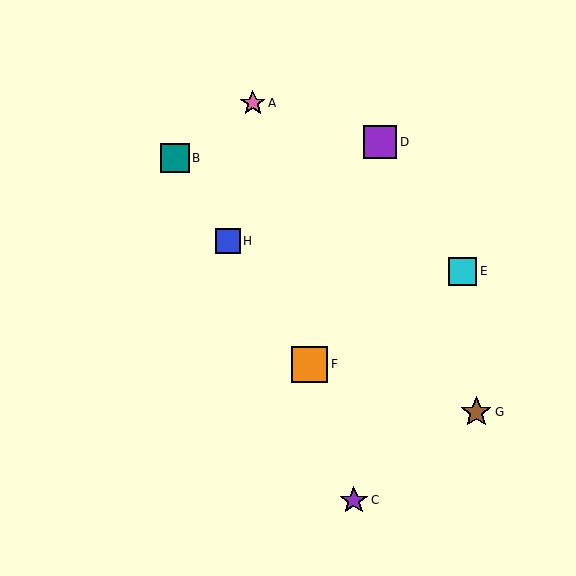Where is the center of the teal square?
The center of the teal square is at (175, 158).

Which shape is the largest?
The orange square (labeled F) is the largest.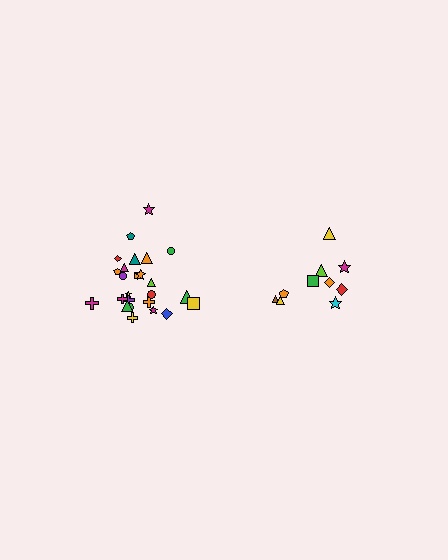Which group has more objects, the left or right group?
The left group.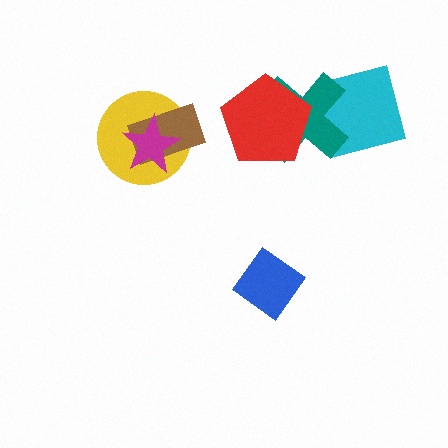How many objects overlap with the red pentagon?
1 object overlaps with the red pentagon.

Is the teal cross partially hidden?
Yes, it is partially covered by another shape.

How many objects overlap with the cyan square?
1 object overlaps with the cyan square.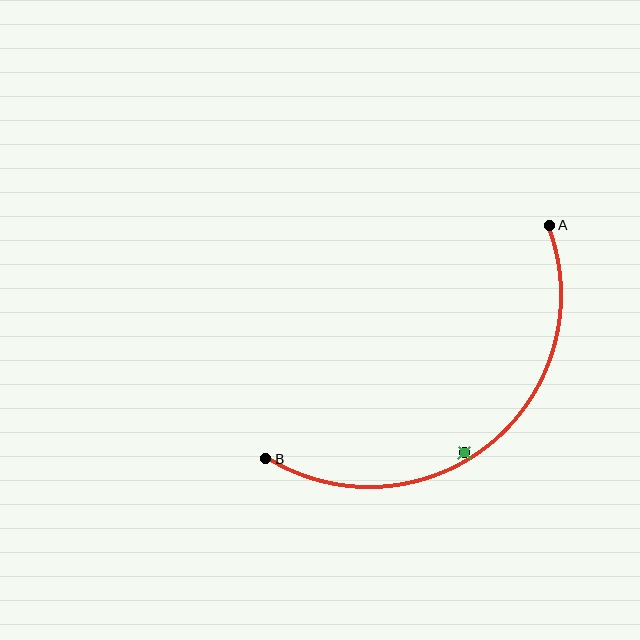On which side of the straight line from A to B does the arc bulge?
The arc bulges below and to the right of the straight line connecting A and B.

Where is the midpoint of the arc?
The arc midpoint is the point on the curve farthest from the straight line joining A and B. It sits below and to the right of that line.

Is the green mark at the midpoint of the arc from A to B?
No — the green mark does not lie on the arc at all. It sits slightly inside the curve.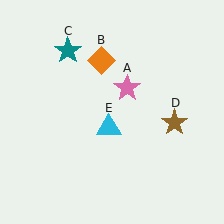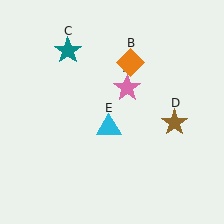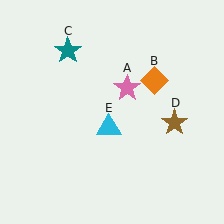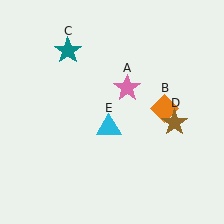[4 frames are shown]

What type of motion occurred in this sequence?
The orange diamond (object B) rotated clockwise around the center of the scene.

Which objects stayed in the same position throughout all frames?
Pink star (object A) and teal star (object C) and brown star (object D) and cyan triangle (object E) remained stationary.